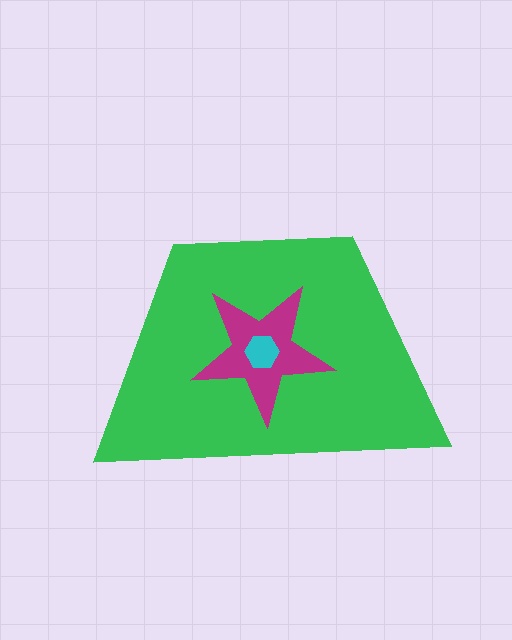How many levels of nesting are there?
3.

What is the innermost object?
The cyan hexagon.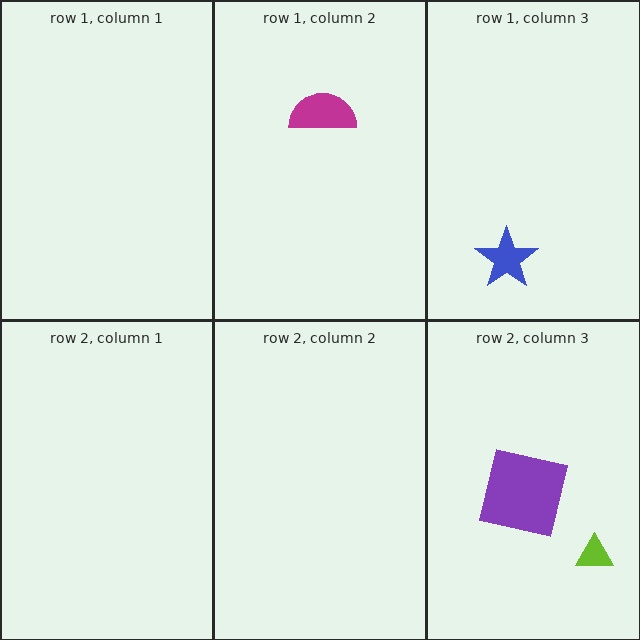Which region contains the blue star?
The row 1, column 3 region.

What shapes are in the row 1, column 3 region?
The blue star.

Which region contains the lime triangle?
The row 2, column 3 region.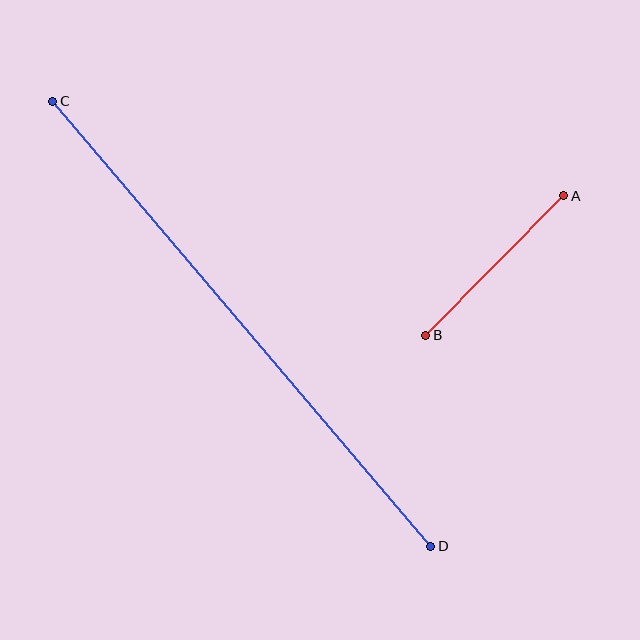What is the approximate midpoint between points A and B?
The midpoint is at approximately (495, 265) pixels.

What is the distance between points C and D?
The distance is approximately 584 pixels.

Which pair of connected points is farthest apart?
Points C and D are farthest apart.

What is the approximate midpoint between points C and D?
The midpoint is at approximately (242, 324) pixels.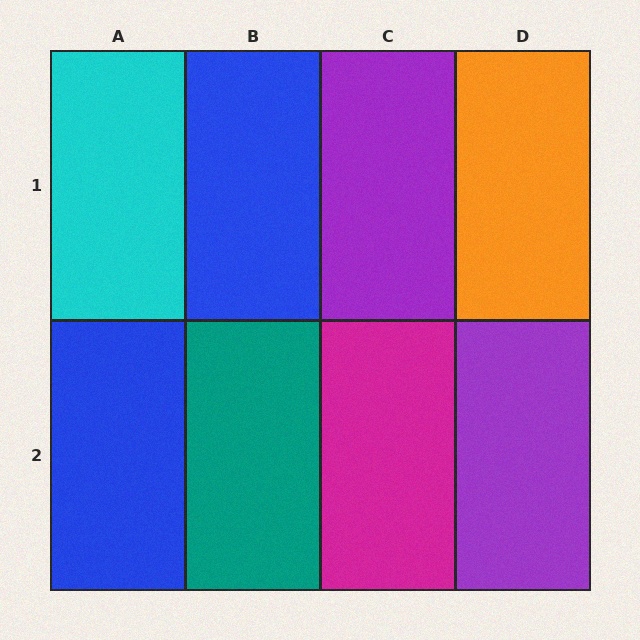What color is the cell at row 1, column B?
Blue.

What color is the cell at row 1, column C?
Purple.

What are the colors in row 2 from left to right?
Blue, teal, magenta, purple.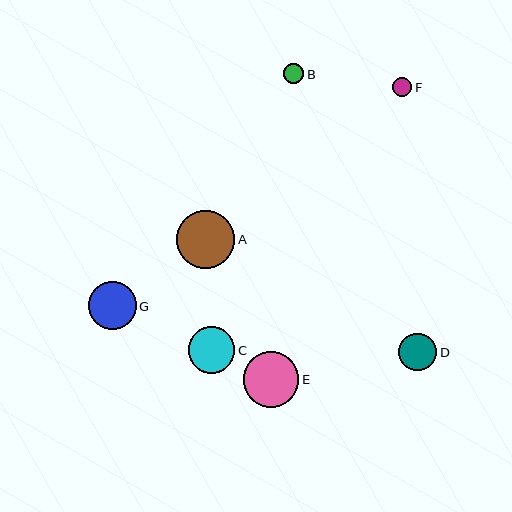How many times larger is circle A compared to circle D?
Circle A is approximately 1.5 times the size of circle D.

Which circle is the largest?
Circle A is the largest with a size of approximately 58 pixels.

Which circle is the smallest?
Circle F is the smallest with a size of approximately 19 pixels.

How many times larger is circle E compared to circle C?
Circle E is approximately 1.2 times the size of circle C.